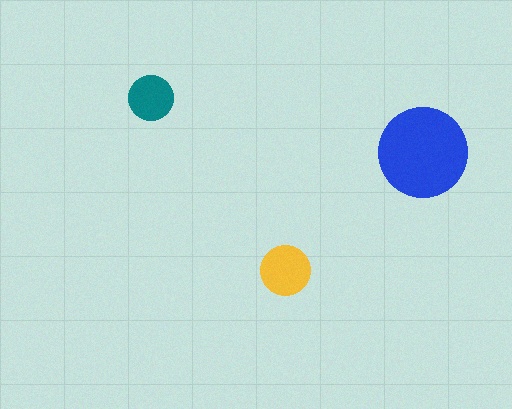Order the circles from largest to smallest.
the blue one, the yellow one, the teal one.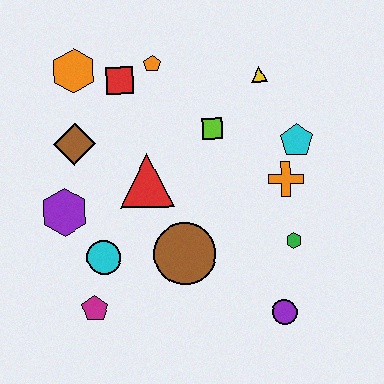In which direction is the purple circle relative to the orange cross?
The purple circle is below the orange cross.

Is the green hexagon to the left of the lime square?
No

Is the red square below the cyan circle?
No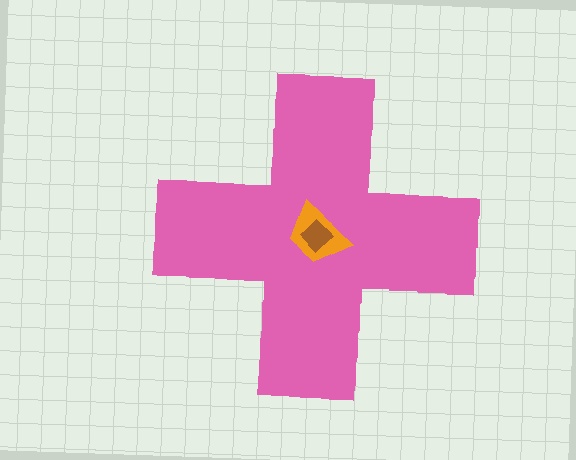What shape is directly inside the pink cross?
The orange trapezoid.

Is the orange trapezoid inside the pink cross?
Yes.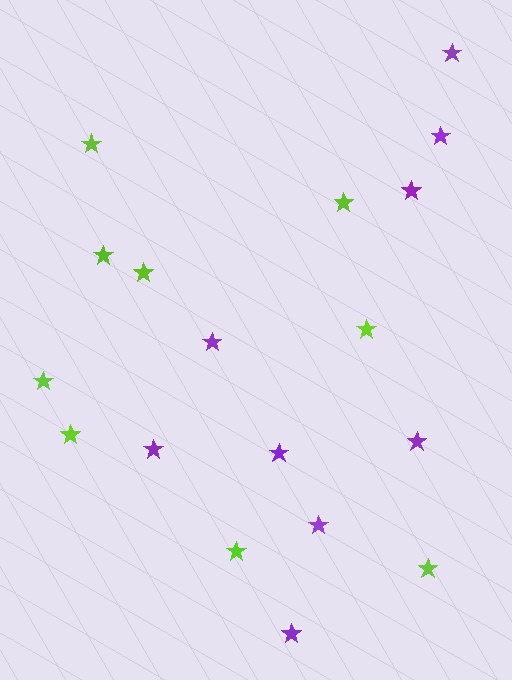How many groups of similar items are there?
There are 2 groups: one group of lime stars (9) and one group of purple stars (9).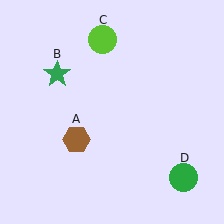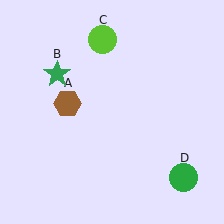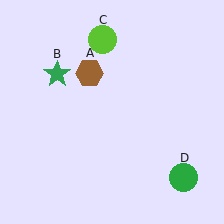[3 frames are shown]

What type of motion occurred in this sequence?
The brown hexagon (object A) rotated clockwise around the center of the scene.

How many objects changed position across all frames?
1 object changed position: brown hexagon (object A).